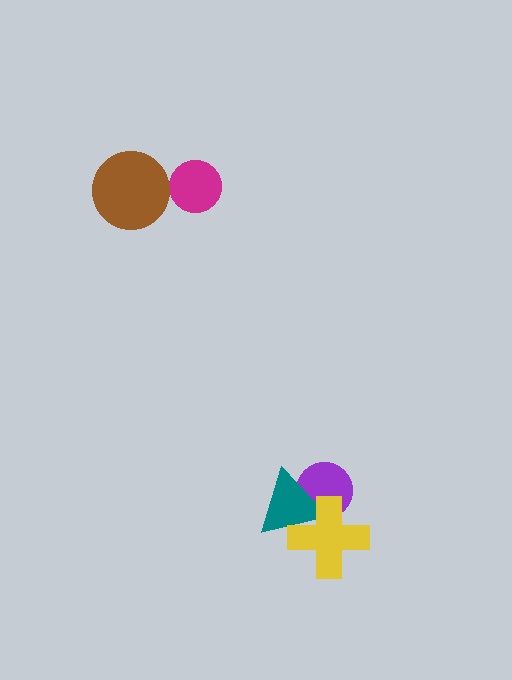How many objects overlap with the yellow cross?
2 objects overlap with the yellow cross.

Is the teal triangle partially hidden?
Yes, it is partially covered by another shape.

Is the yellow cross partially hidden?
No, no other shape covers it.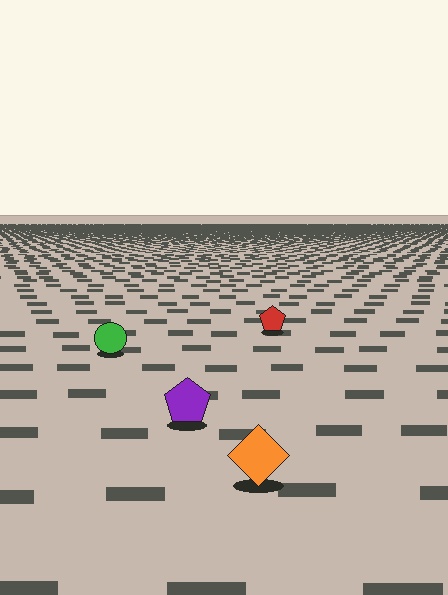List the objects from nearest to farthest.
From nearest to farthest: the orange diamond, the purple pentagon, the green circle, the red pentagon.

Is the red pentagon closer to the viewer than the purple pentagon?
No. The purple pentagon is closer — you can tell from the texture gradient: the ground texture is coarser near it.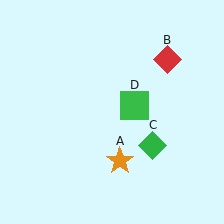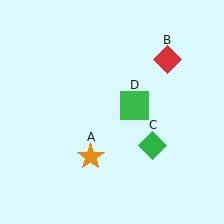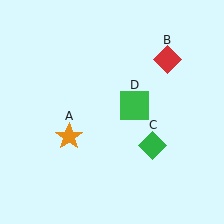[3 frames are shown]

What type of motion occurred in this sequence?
The orange star (object A) rotated clockwise around the center of the scene.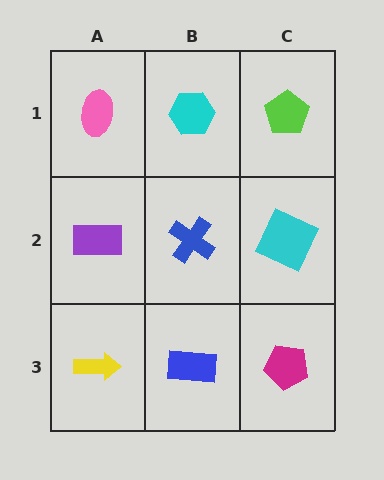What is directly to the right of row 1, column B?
A lime pentagon.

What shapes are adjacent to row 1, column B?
A blue cross (row 2, column B), a pink ellipse (row 1, column A), a lime pentagon (row 1, column C).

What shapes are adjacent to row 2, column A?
A pink ellipse (row 1, column A), a yellow arrow (row 3, column A), a blue cross (row 2, column B).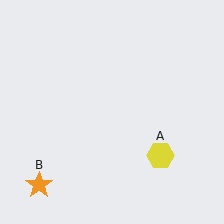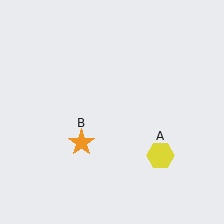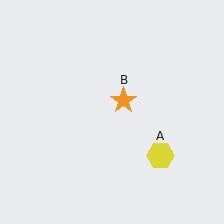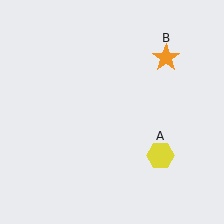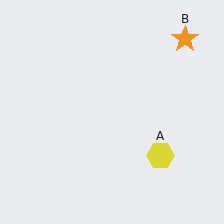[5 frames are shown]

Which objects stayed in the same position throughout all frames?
Yellow hexagon (object A) remained stationary.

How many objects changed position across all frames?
1 object changed position: orange star (object B).